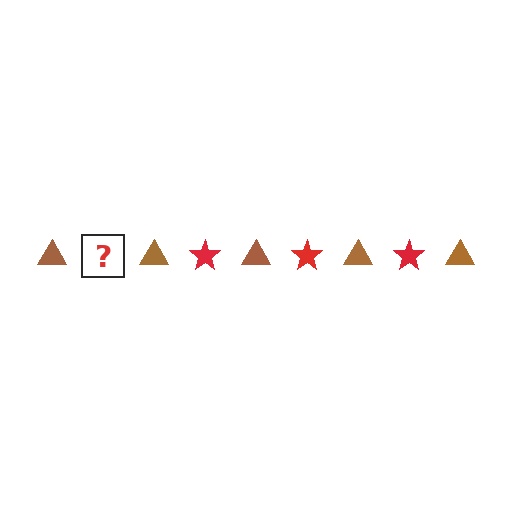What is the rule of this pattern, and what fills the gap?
The rule is that the pattern alternates between brown triangle and red star. The gap should be filled with a red star.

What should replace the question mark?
The question mark should be replaced with a red star.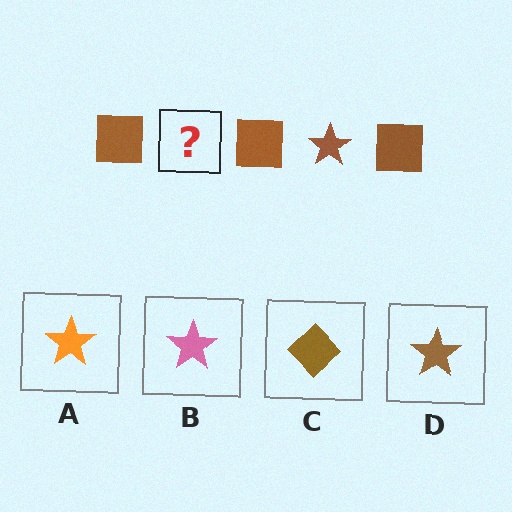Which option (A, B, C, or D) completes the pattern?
D.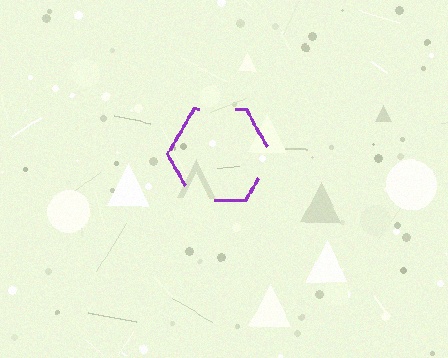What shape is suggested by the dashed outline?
The dashed outline suggests a hexagon.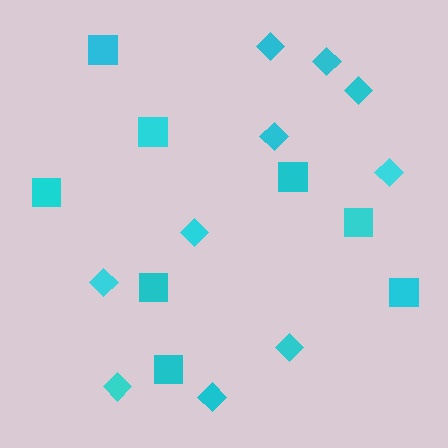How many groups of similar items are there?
There are 2 groups: one group of squares (8) and one group of diamonds (10).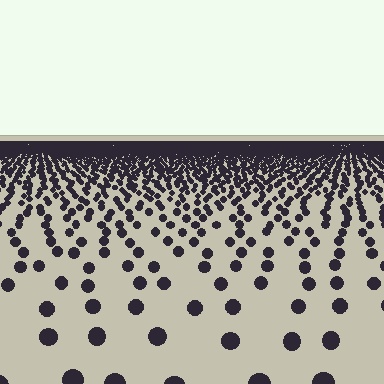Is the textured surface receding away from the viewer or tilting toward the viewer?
The surface is receding away from the viewer. Texture elements get smaller and denser toward the top.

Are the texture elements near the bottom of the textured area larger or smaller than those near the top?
Larger. Near the bottom, elements are closer to the viewer and appear at a bigger on-screen size.